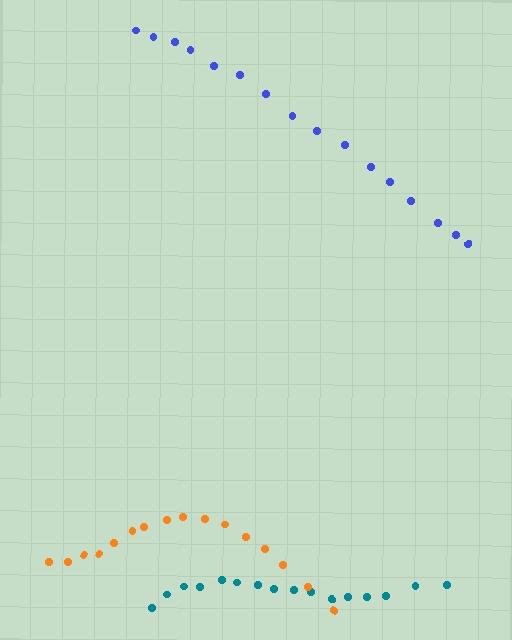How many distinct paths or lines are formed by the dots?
There are 3 distinct paths.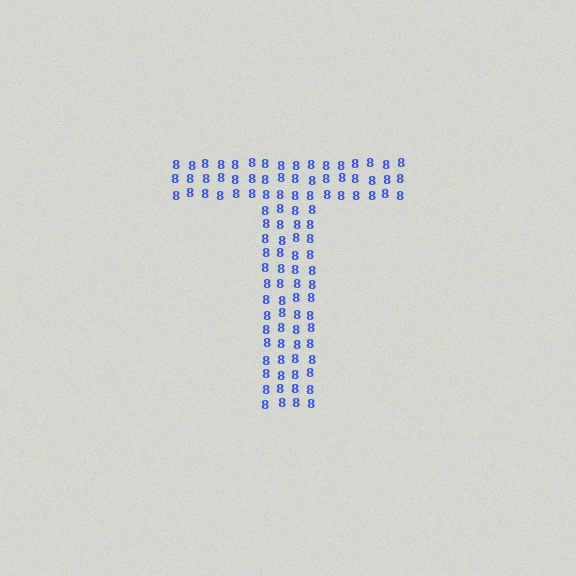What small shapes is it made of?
It is made of small digit 8's.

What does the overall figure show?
The overall figure shows the letter T.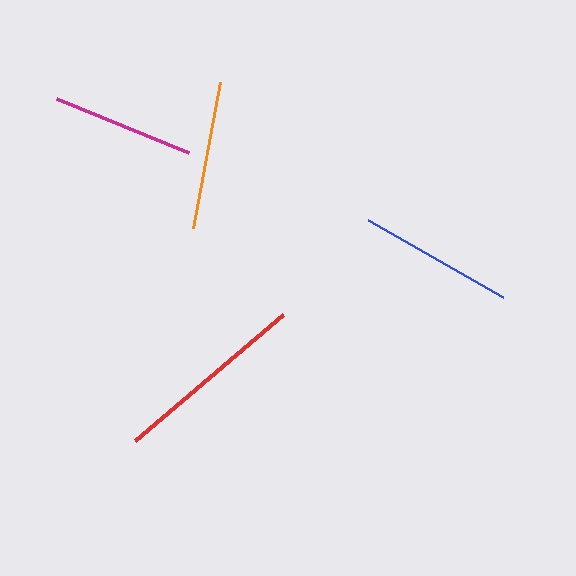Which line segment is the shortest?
The magenta line is the shortest at approximately 143 pixels.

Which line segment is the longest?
The red line is the longest at approximately 194 pixels.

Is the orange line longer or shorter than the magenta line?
The orange line is longer than the magenta line.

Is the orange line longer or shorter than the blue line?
The blue line is longer than the orange line.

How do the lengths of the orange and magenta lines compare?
The orange and magenta lines are approximately the same length.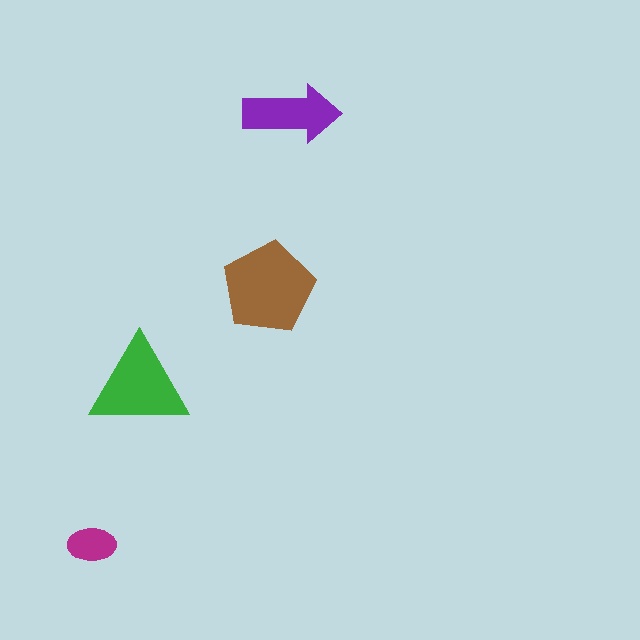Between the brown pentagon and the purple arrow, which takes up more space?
The brown pentagon.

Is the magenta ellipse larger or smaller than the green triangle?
Smaller.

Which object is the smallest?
The magenta ellipse.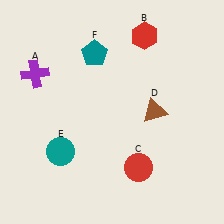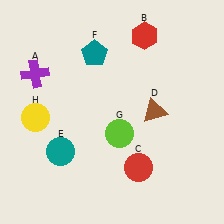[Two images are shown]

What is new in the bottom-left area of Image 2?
A yellow circle (H) was added in the bottom-left area of Image 2.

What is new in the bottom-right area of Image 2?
A lime circle (G) was added in the bottom-right area of Image 2.